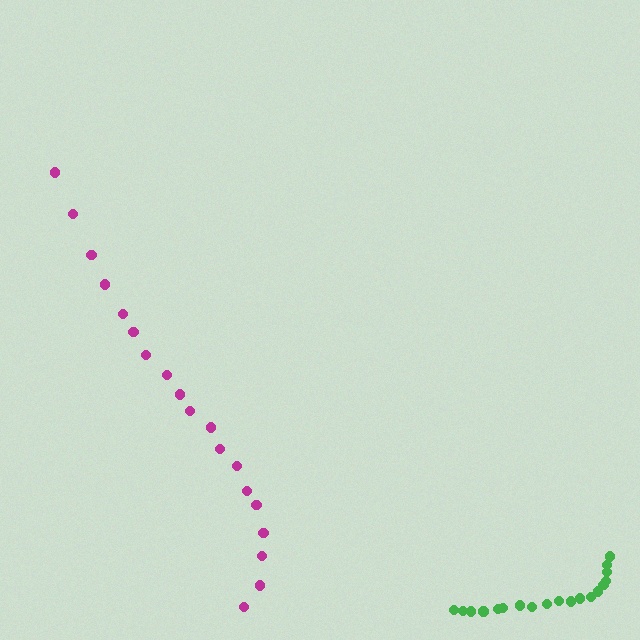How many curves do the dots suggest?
There are 2 distinct paths.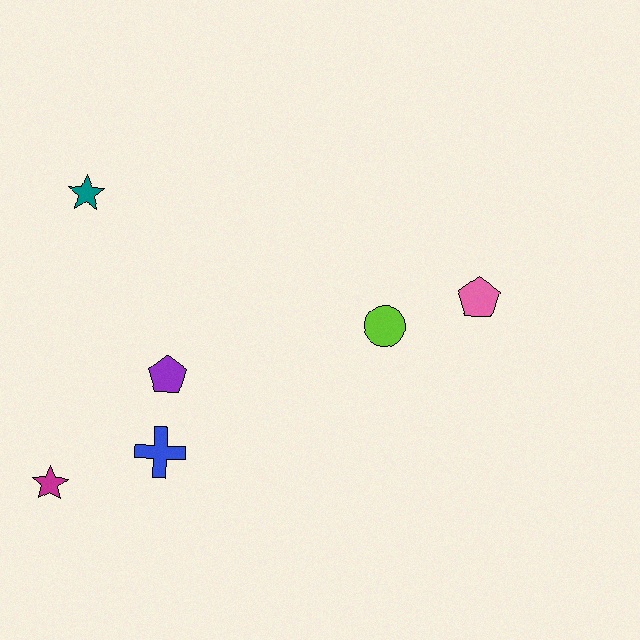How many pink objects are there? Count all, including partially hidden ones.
There is 1 pink object.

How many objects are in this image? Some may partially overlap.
There are 6 objects.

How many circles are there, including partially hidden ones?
There is 1 circle.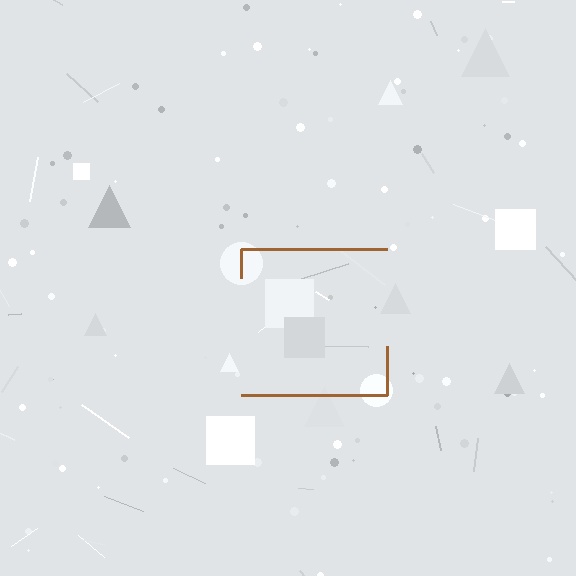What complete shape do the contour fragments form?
The contour fragments form a square.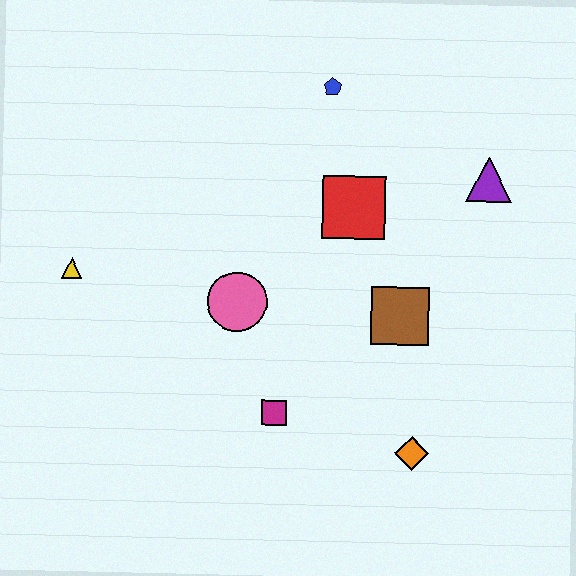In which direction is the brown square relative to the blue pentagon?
The brown square is below the blue pentagon.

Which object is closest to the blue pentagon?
The red square is closest to the blue pentagon.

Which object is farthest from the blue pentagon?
The orange diamond is farthest from the blue pentagon.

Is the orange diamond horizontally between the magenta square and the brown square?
No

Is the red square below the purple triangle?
Yes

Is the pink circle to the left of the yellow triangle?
No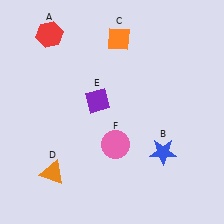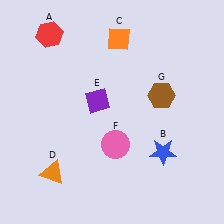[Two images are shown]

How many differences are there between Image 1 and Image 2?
There is 1 difference between the two images.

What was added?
A brown hexagon (G) was added in Image 2.